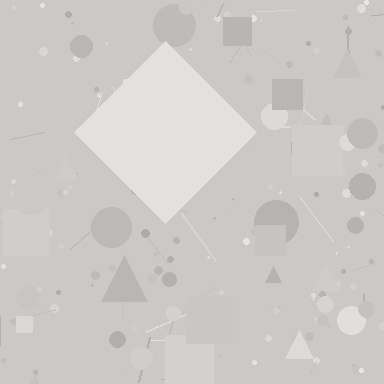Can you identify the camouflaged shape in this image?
The camouflaged shape is a diamond.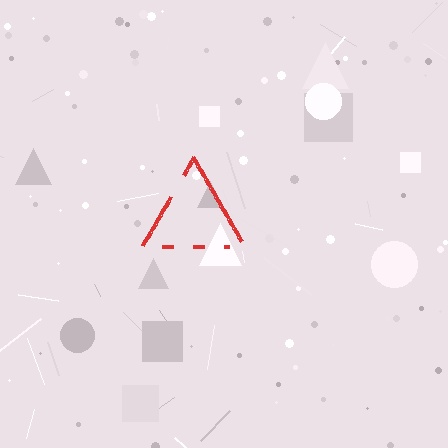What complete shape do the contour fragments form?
The contour fragments form a triangle.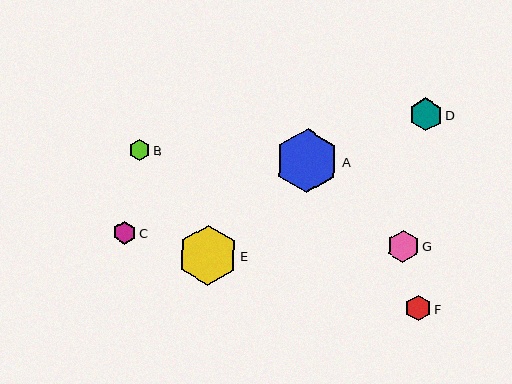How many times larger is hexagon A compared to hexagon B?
Hexagon A is approximately 3.0 times the size of hexagon B.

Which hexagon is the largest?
Hexagon A is the largest with a size of approximately 64 pixels.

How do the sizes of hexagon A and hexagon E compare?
Hexagon A and hexagon E are approximately the same size.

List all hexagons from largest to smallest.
From largest to smallest: A, E, D, G, F, C, B.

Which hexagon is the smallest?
Hexagon B is the smallest with a size of approximately 21 pixels.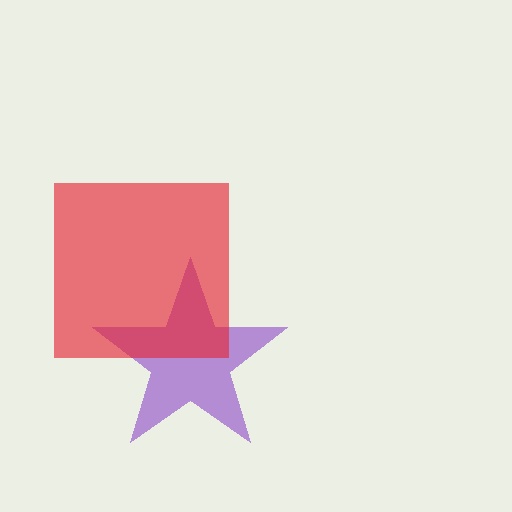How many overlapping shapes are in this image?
There are 2 overlapping shapes in the image.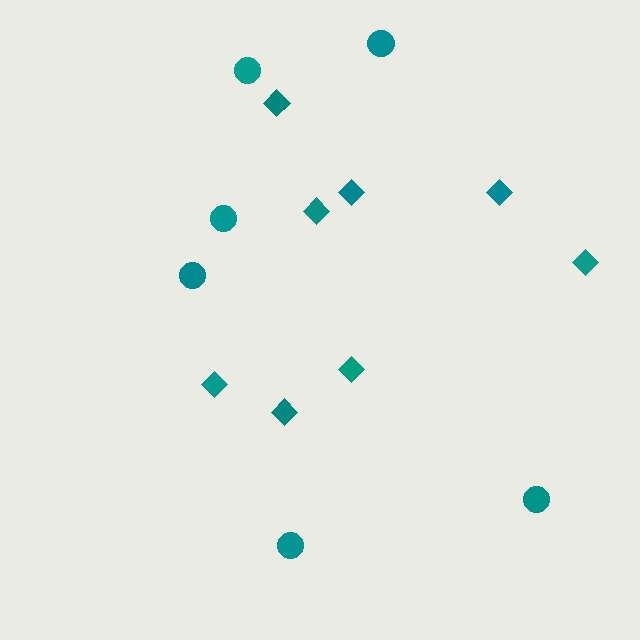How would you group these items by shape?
There are 2 groups: one group of diamonds (8) and one group of circles (6).